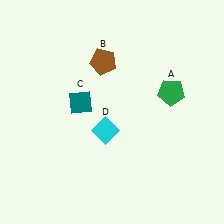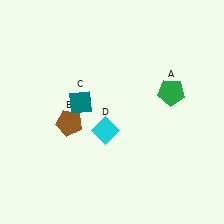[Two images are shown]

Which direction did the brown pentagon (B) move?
The brown pentagon (B) moved down.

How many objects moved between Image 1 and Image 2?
1 object moved between the two images.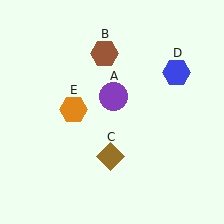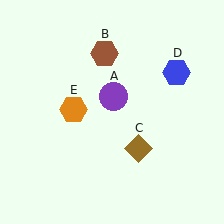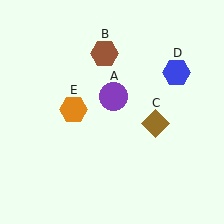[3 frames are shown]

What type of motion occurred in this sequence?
The brown diamond (object C) rotated counterclockwise around the center of the scene.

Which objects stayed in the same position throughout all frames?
Purple circle (object A) and brown hexagon (object B) and blue hexagon (object D) and orange hexagon (object E) remained stationary.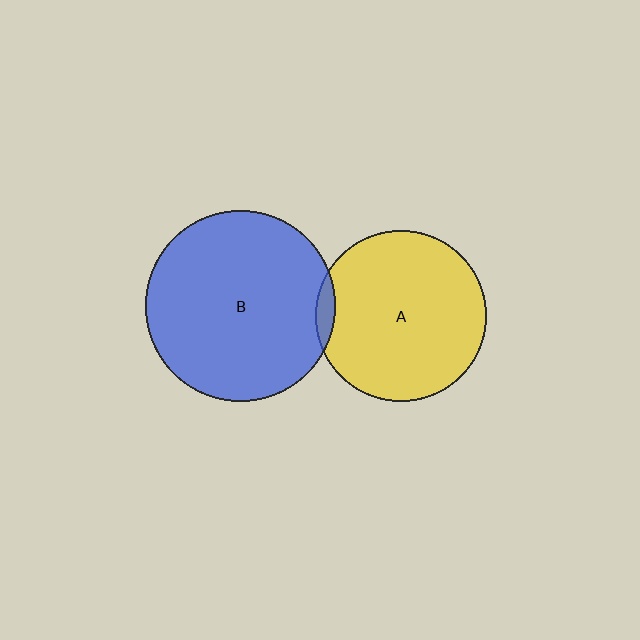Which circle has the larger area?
Circle B (blue).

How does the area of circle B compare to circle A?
Approximately 1.2 times.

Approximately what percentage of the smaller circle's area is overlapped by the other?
Approximately 5%.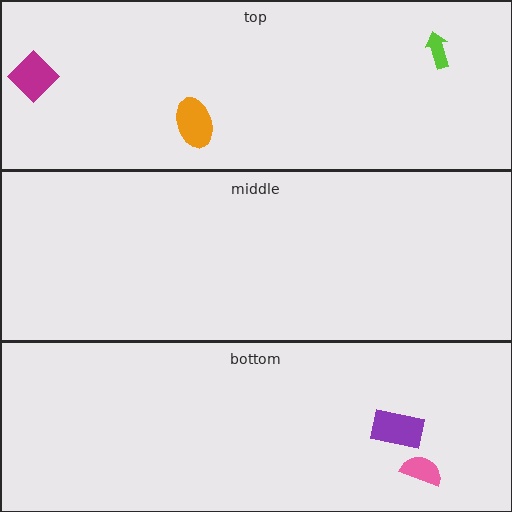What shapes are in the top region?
The lime arrow, the magenta diamond, the orange ellipse.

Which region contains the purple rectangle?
The bottom region.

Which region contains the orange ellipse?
The top region.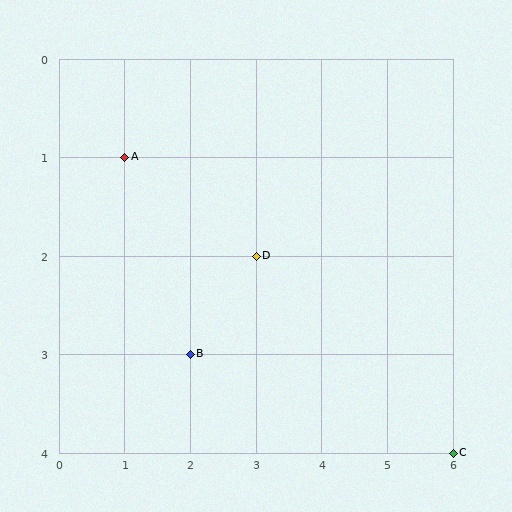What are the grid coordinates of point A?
Point A is at grid coordinates (1, 1).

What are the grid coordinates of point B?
Point B is at grid coordinates (2, 3).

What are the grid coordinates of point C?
Point C is at grid coordinates (6, 4).